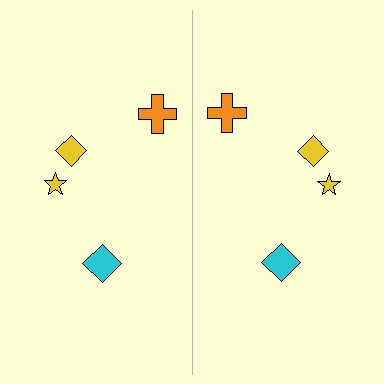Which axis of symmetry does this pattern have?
The pattern has a vertical axis of symmetry running through the center of the image.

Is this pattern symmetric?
Yes, this pattern has bilateral (reflection) symmetry.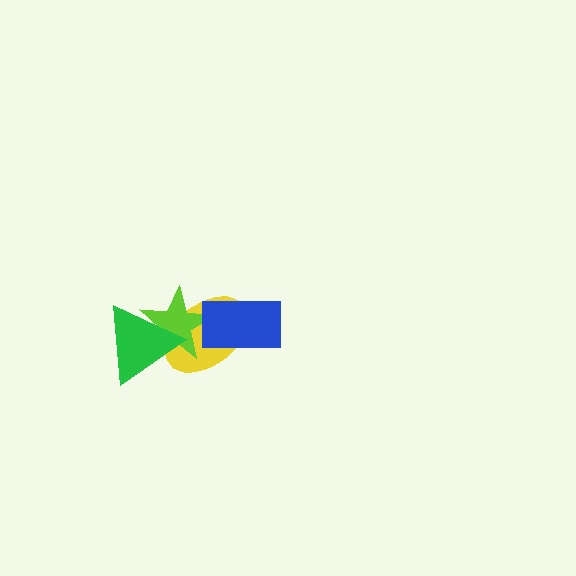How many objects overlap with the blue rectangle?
2 objects overlap with the blue rectangle.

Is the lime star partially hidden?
Yes, it is partially covered by another shape.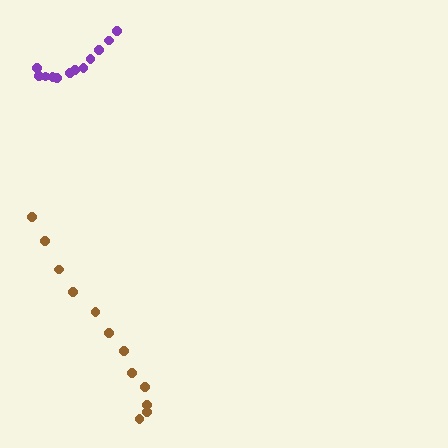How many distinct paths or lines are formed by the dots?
There are 2 distinct paths.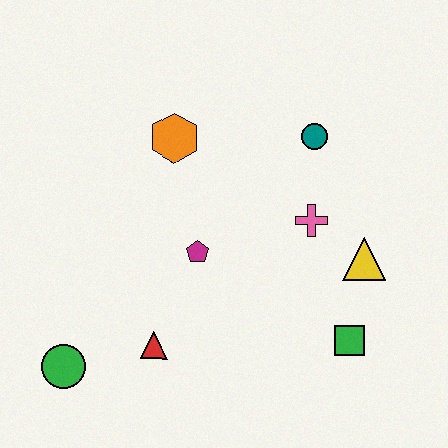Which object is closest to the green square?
The yellow triangle is closest to the green square.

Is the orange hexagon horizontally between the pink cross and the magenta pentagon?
No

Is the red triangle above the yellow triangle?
No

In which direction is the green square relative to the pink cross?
The green square is below the pink cross.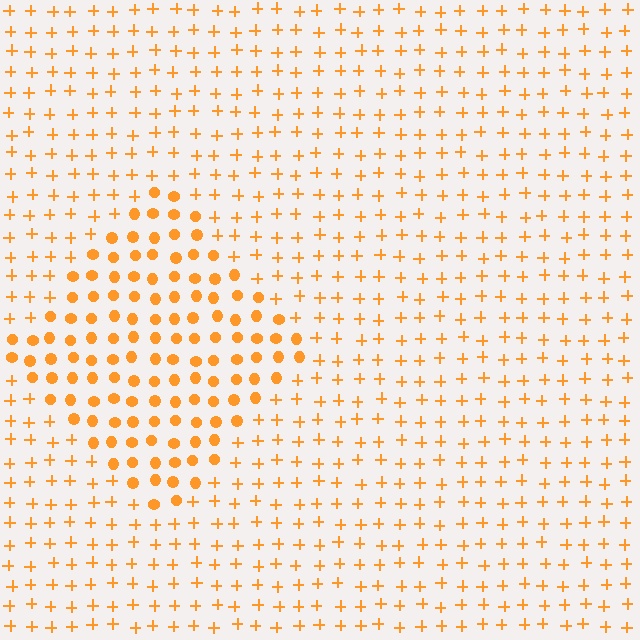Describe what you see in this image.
The image is filled with small orange elements arranged in a uniform grid. A diamond-shaped region contains circles, while the surrounding area contains plus signs. The boundary is defined purely by the change in element shape.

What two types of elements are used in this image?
The image uses circles inside the diamond region and plus signs outside it.